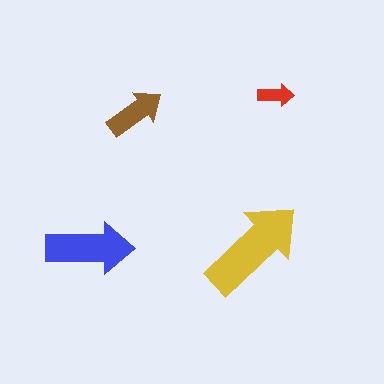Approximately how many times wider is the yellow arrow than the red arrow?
About 3 times wider.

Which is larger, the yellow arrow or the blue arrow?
The yellow one.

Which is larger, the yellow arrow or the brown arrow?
The yellow one.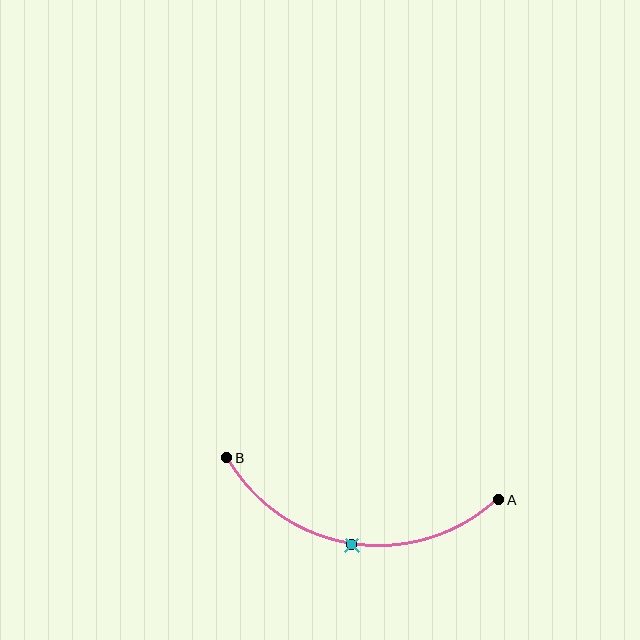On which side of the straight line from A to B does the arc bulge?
The arc bulges below the straight line connecting A and B.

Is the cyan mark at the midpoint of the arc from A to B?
Yes. The cyan mark lies on the arc at equal arc-length from both A and B — it is the arc midpoint.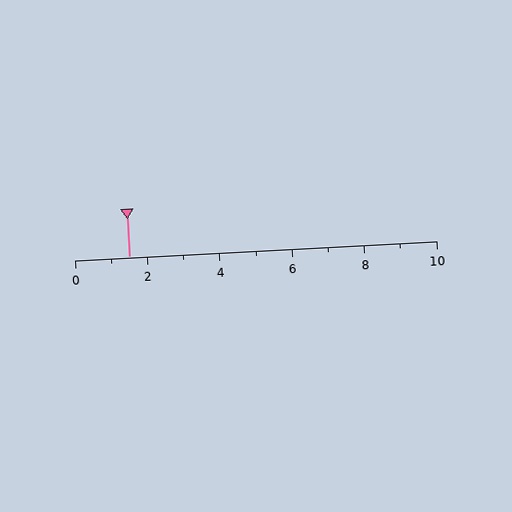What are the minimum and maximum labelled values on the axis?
The axis runs from 0 to 10.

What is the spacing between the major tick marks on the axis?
The major ticks are spaced 2 apart.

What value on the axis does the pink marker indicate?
The marker indicates approximately 1.5.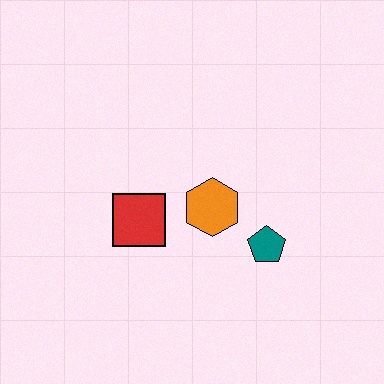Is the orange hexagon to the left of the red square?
No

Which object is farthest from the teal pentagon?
The red square is farthest from the teal pentagon.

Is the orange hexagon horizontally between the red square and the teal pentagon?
Yes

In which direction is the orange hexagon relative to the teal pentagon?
The orange hexagon is to the left of the teal pentagon.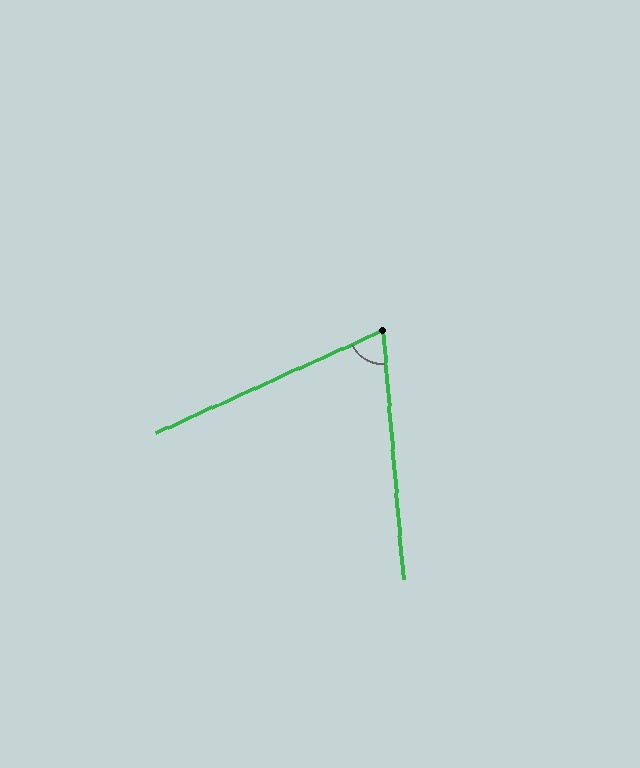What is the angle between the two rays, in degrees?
Approximately 70 degrees.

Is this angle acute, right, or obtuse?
It is acute.